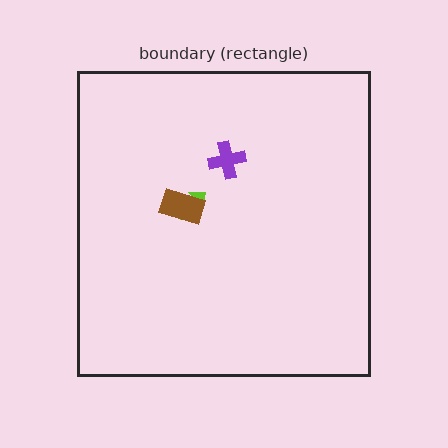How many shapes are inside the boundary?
3 inside, 0 outside.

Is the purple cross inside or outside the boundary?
Inside.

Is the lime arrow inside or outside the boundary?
Inside.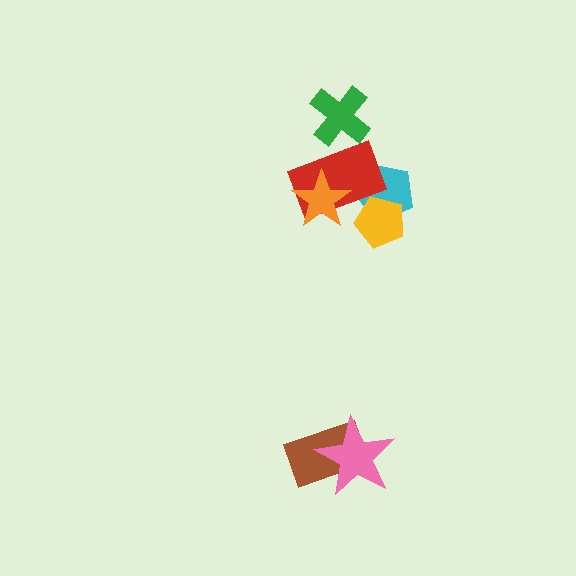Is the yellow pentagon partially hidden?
Yes, it is partially covered by another shape.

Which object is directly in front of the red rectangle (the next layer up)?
The orange star is directly in front of the red rectangle.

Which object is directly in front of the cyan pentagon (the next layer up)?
The yellow pentagon is directly in front of the cyan pentagon.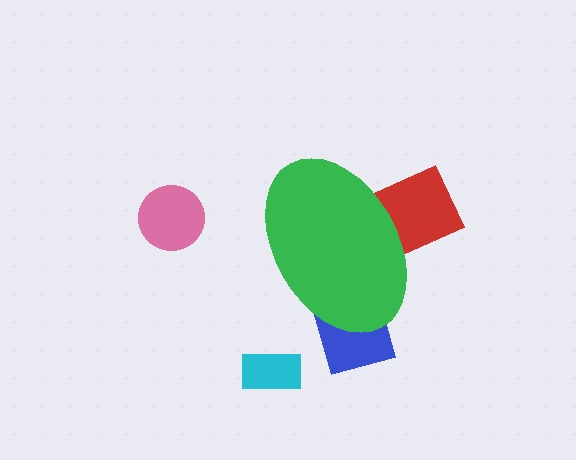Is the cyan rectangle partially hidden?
No, the cyan rectangle is fully visible.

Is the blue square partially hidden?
Yes, the blue square is partially hidden behind the green ellipse.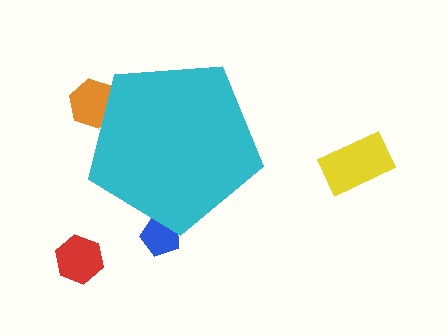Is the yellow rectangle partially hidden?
No, the yellow rectangle is fully visible.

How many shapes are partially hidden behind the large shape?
2 shapes are partially hidden.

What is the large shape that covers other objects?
A cyan pentagon.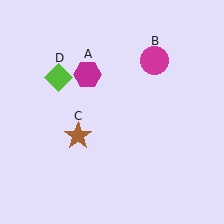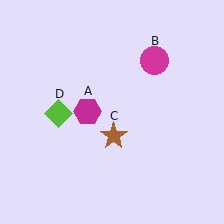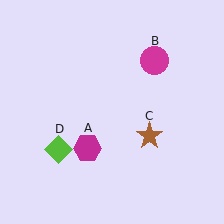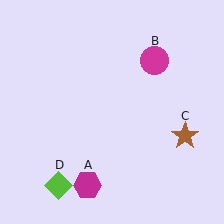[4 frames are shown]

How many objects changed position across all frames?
3 objects changed position: magenta hexagon (object A), brown star (object C), lime diamond (object D).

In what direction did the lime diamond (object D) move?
The lime diamond (object D) moved down.